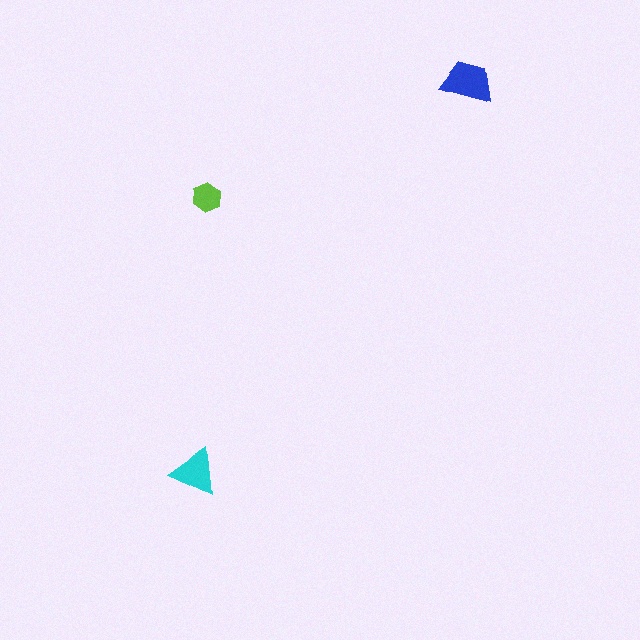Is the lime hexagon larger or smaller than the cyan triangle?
Smaller.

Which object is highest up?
The blue trapezoid is topmost.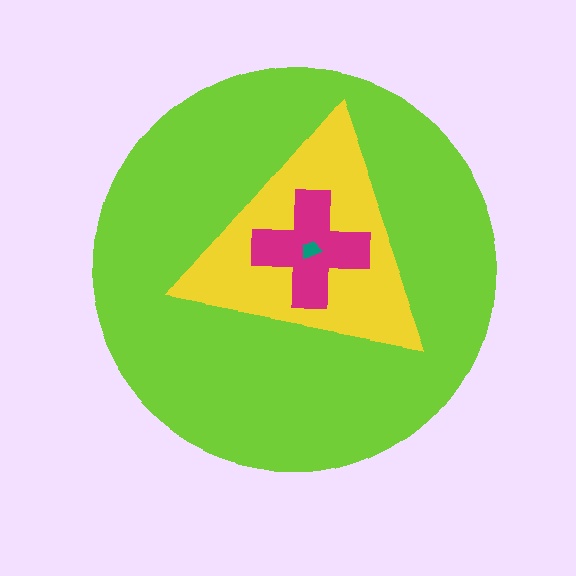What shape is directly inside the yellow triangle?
The magenta cross.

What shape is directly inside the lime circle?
The yellow triangle.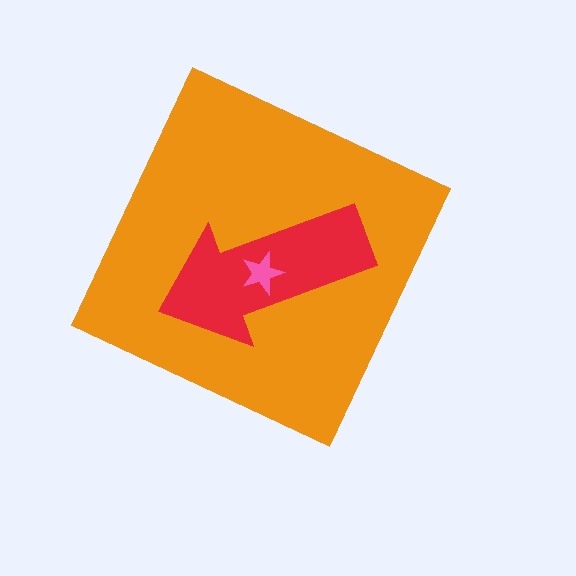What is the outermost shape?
The orange diamond.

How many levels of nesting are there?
3.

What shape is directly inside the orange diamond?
The red arrow.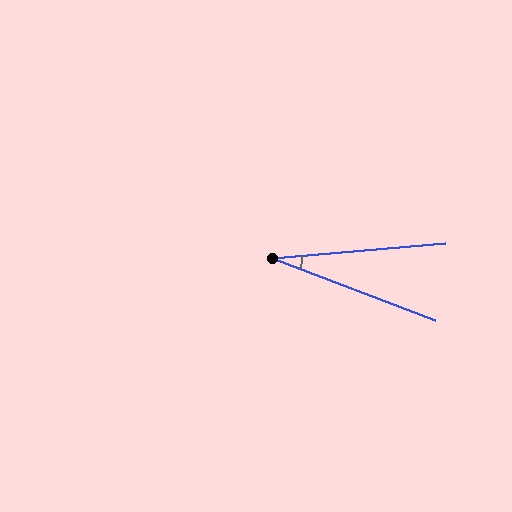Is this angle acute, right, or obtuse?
It is acute.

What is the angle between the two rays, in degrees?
Approximately 26 degrees.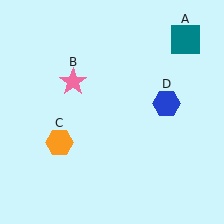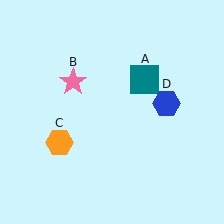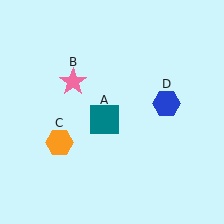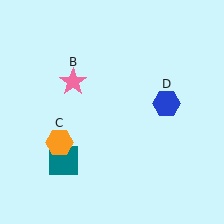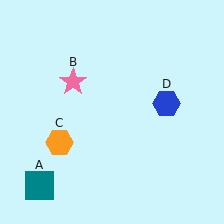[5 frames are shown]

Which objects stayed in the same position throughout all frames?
Pink star (object B) and orange hexagon (object C) and blue hexagon (object D) remained stationary.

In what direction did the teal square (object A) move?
The teal square (object A) moved down and to the left.